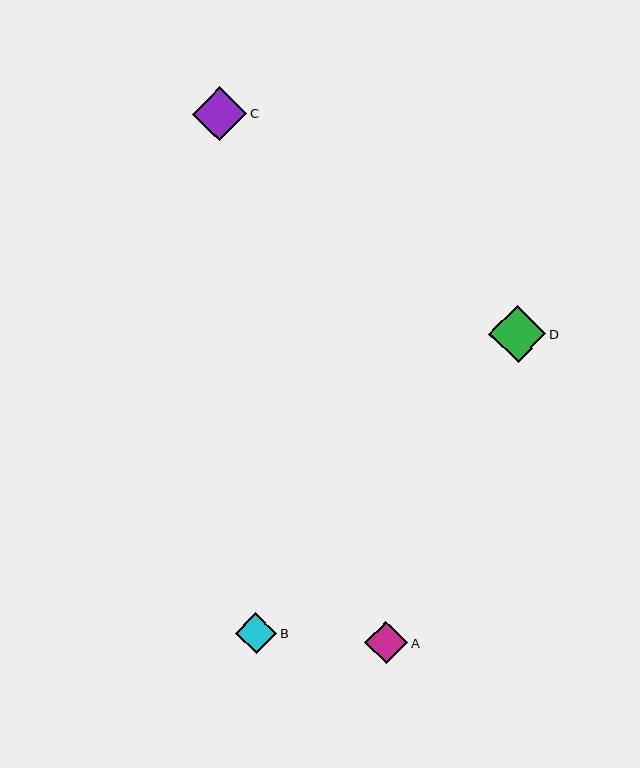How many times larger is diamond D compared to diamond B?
Diamond D is approximately 1.4 times the size of diamond B.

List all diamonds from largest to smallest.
From largest to smallest: D, C, A, B.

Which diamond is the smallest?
Diamond B is the smallest with a size of approximately 41 pixels.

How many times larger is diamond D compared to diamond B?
Diamond D is approximately 1.4 times the size of diamond B.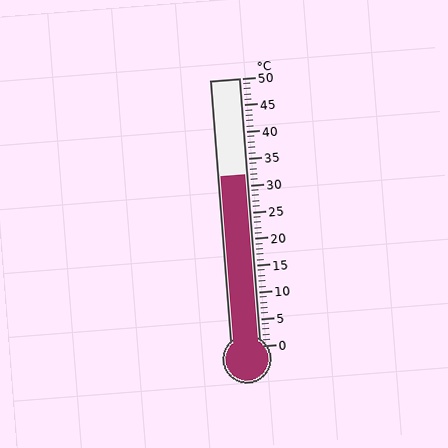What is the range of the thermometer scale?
The thermometer scale ranges from 0°C to 50°C.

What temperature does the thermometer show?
The thermometer shows approximately 32°C.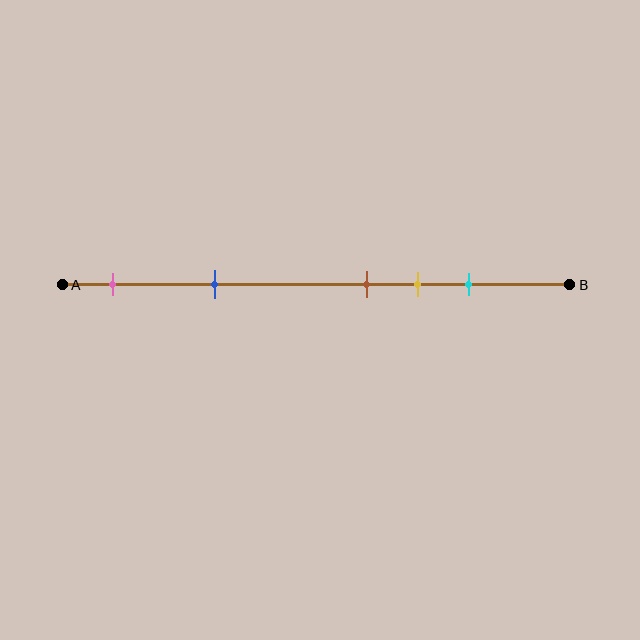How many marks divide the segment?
There are 5 marks dividing the segment.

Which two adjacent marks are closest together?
The brown and yellow marks are the closest adjacent pair.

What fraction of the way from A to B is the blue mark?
The blue mark is approximately 30% (0.3) of the way from A to B.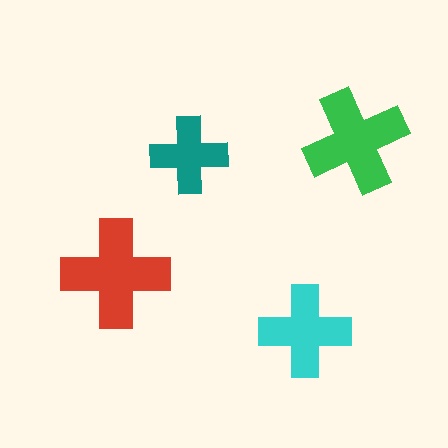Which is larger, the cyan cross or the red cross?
The red one.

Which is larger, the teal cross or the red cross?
The red one.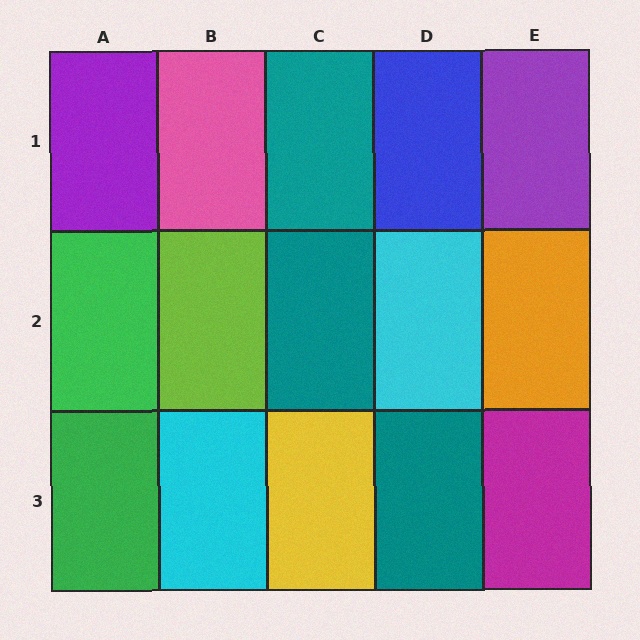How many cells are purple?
2 cells are purple.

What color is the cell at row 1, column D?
Blue.